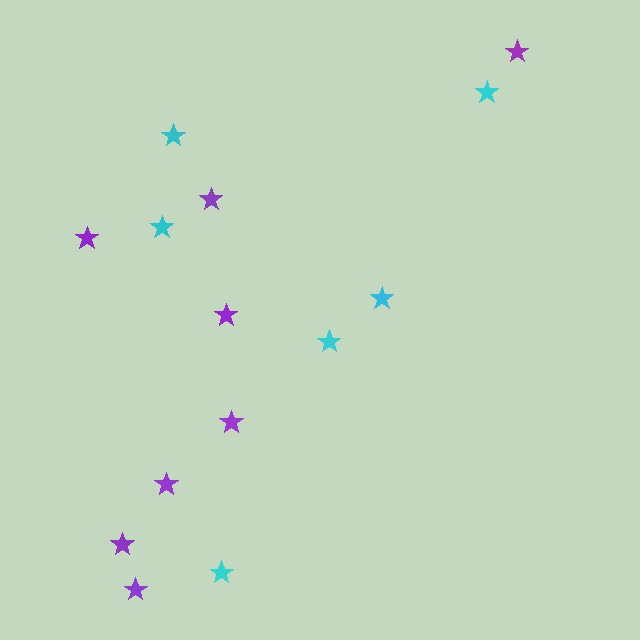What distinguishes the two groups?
There are 2 groups: one group of purple stars (8) and one group of cyan stars (6).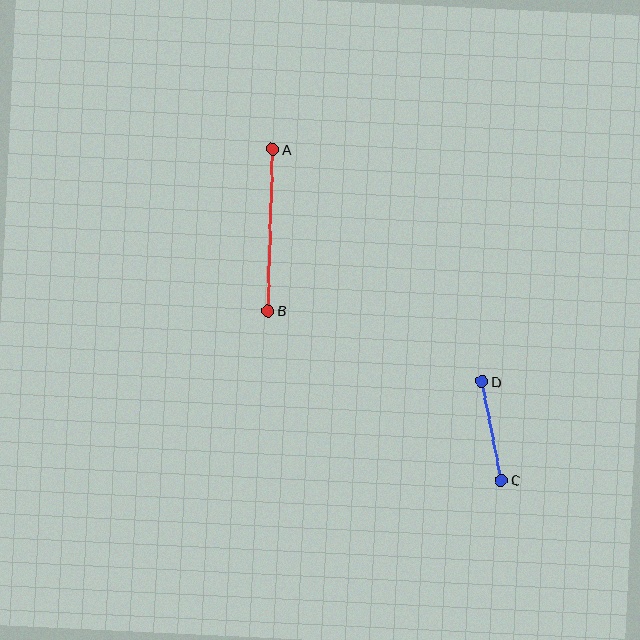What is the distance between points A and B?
The distance is approximately 162 pixels.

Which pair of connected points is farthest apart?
Points A and B are farthest apart.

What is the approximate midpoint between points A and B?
The midpoint is at approximately (270, 230) pixels.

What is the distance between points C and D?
The distance is approximately 100 pixels.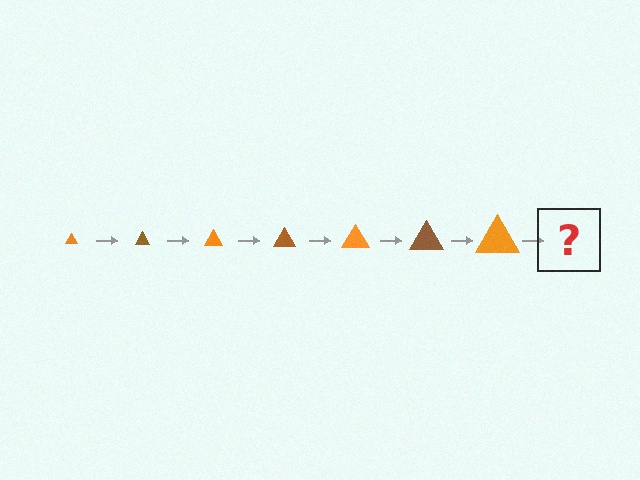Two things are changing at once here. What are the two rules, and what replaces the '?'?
The two rules are that the triangle grows larger each step and the color cycles through orange and brown. The '?' should be a brown triangle, larger than the previous one.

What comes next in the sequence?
The next element should be a brown triangle, larger than the previous one.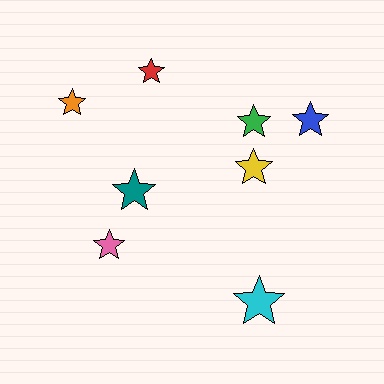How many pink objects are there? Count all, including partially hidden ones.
There is 1 pink object.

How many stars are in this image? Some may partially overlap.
There are 8 stars.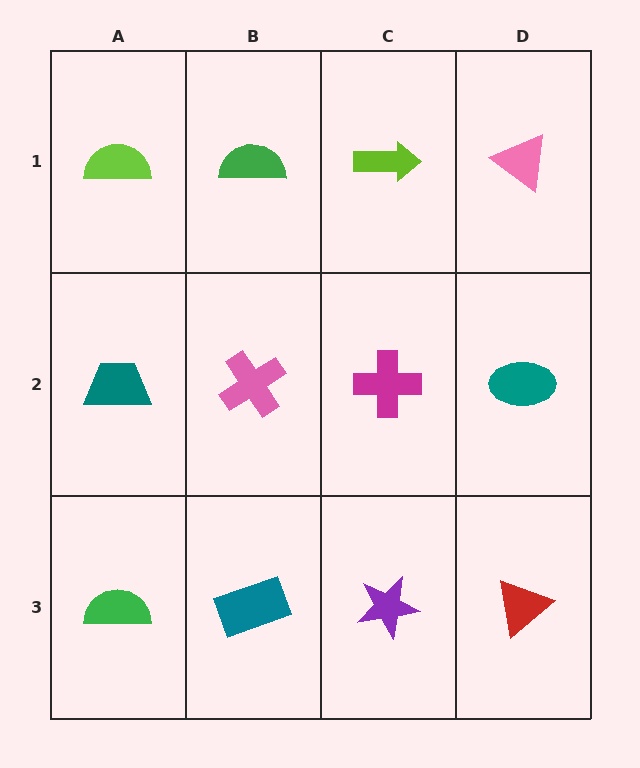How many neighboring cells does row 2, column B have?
4.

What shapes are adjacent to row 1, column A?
A teal trapezoid (row 2, column A), a green semicircle (row 1, column B).